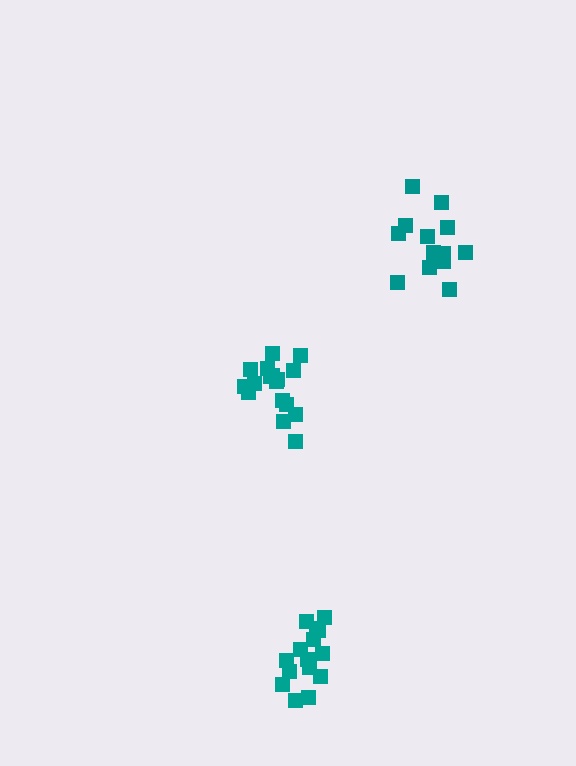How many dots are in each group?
Group 1: 17 dots, Group 2: 13 dots, Group 3: 15 dots (45 total).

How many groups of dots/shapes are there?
There are 3 groups.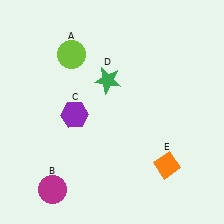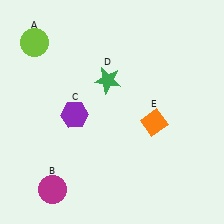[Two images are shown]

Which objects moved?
The objects that moved are: the lime circle (A), the orange diamond (E).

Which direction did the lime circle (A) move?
The lime circle (A) moved left.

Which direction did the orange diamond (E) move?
The orange diamond (E) moved up.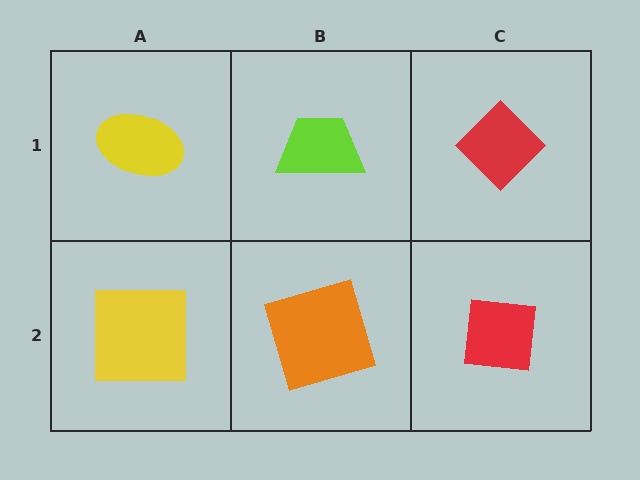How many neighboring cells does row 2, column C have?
2.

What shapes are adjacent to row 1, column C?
A red square (row 2, column C), a lime trapezoid (row 1, column B).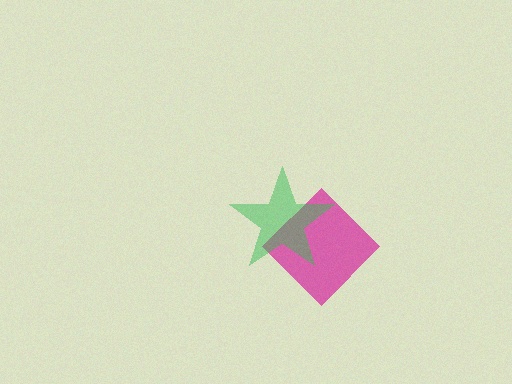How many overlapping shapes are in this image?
There are 2 overlapping shapes in the image.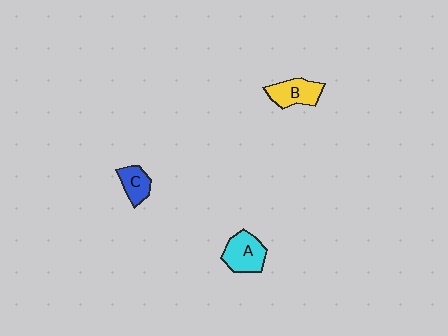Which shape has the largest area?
Shape A (cyan).